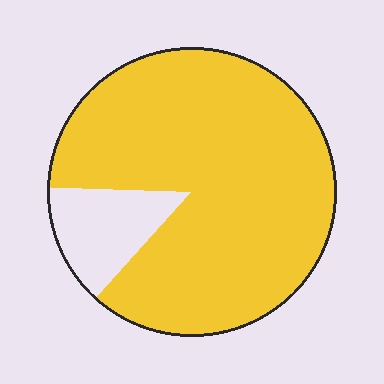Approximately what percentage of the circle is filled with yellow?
Approximately 85%.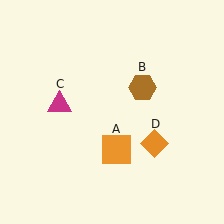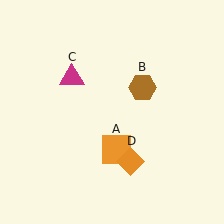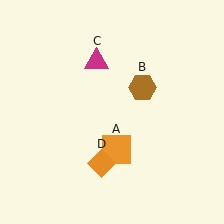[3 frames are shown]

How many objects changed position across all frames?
2 objects changed position: magenta triangle (object C), orange diamond (object D).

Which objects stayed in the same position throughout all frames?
Orange square (object A) and brown hexagon (object B) remained stationary.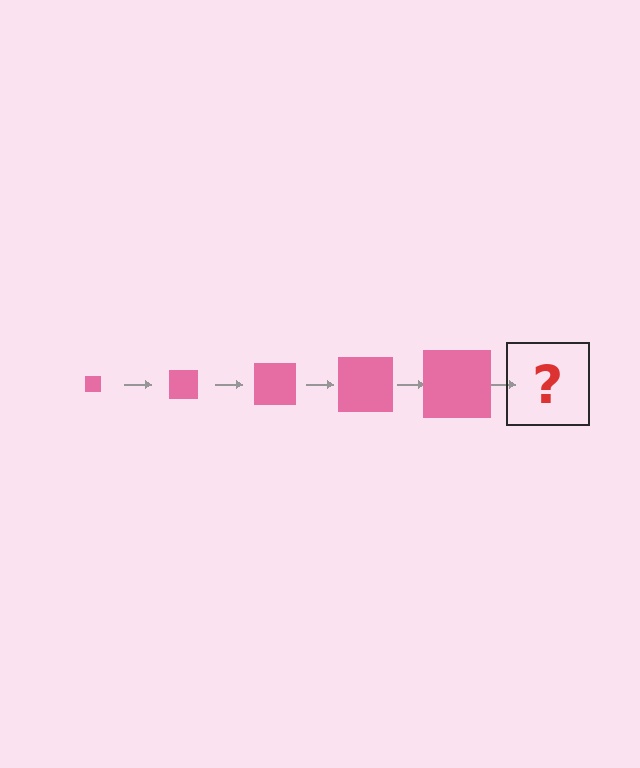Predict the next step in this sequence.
The next step is a pink square, larger than the previous one.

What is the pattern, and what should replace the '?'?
The pattern is that the square gets progressively larger each step. The '?' should be a pink square, larger than the previous one.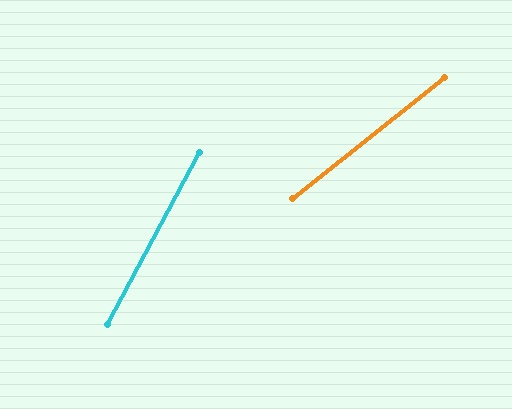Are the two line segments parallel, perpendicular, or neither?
Neither parallel nor perpendicular — they differ by about 23°.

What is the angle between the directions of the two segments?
Approximately 23 degrees.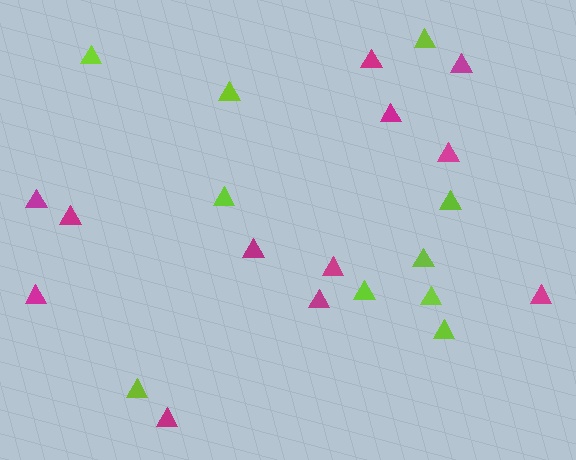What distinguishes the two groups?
There are 2 groups: one group of lime triangles (10) and one group of magenta triangles (12).